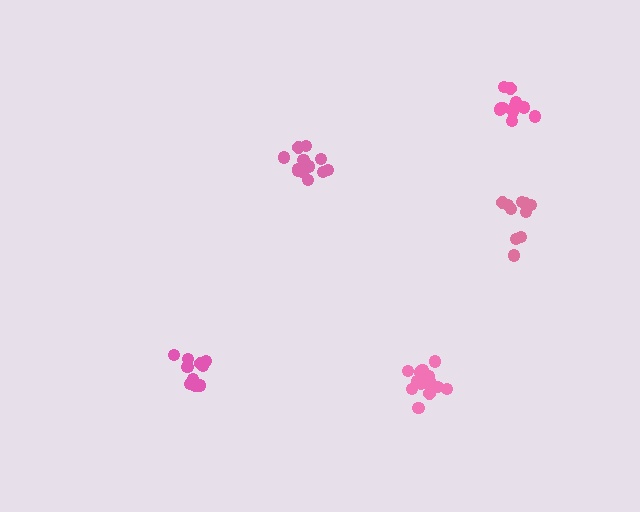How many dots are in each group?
Group 1: 12 dots, Group 2: 14 dots, Group 3: 10 dots, Group 4: 10 dots, Group 5: 11 dots (57 total).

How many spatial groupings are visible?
There are 5 spatial groupings.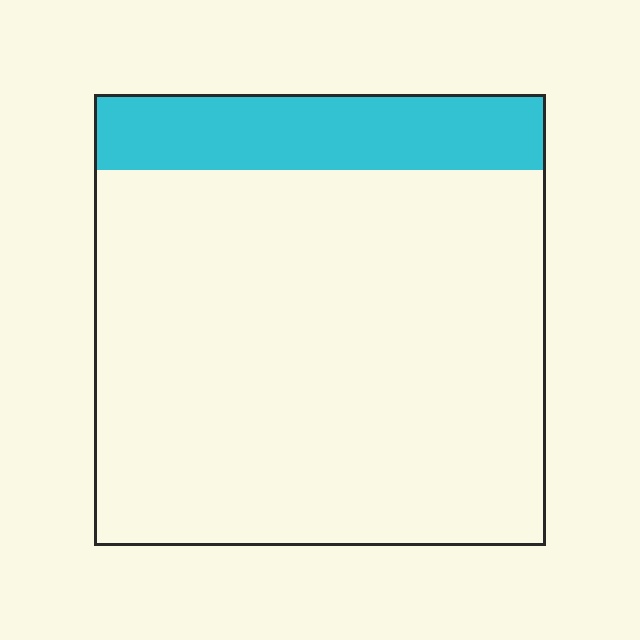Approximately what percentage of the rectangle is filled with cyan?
Approximately 15%.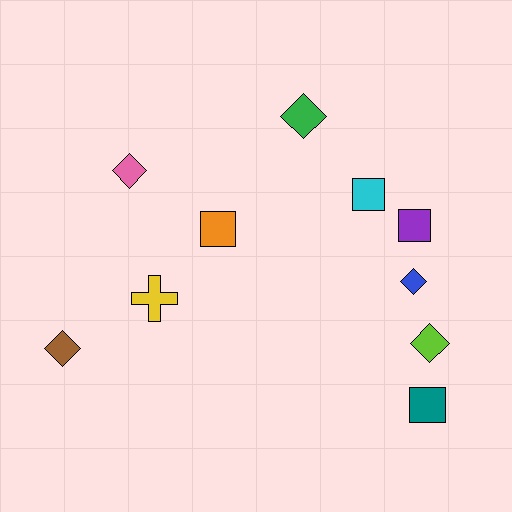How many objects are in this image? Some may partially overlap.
There are 10 objects.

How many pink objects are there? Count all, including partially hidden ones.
There is 1 pink object.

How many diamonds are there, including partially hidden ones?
There are 5 diamonds.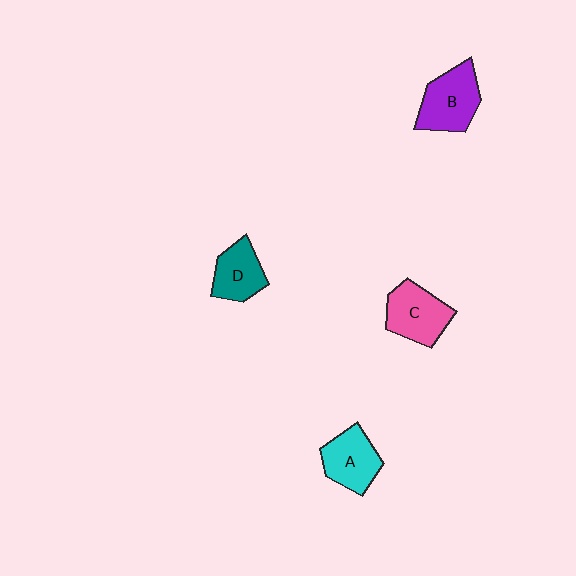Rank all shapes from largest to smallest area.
From largest to smallest: B (purple), C (pink), A (cyan), D (teal).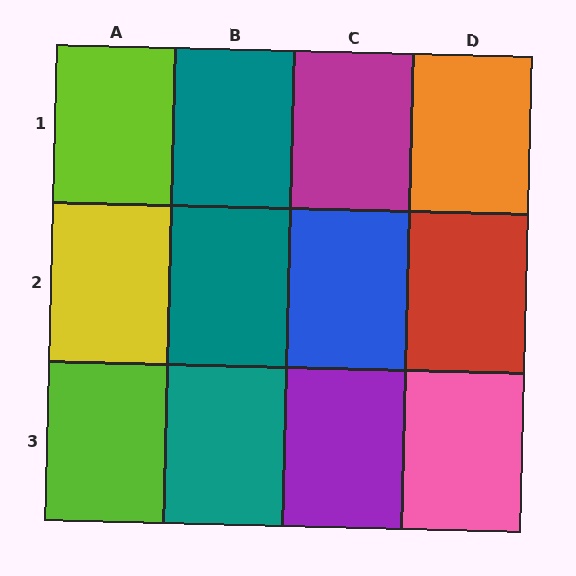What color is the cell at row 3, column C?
Purple.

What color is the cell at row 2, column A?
Yellow.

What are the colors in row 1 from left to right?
Lime, teal, magenta, orange.